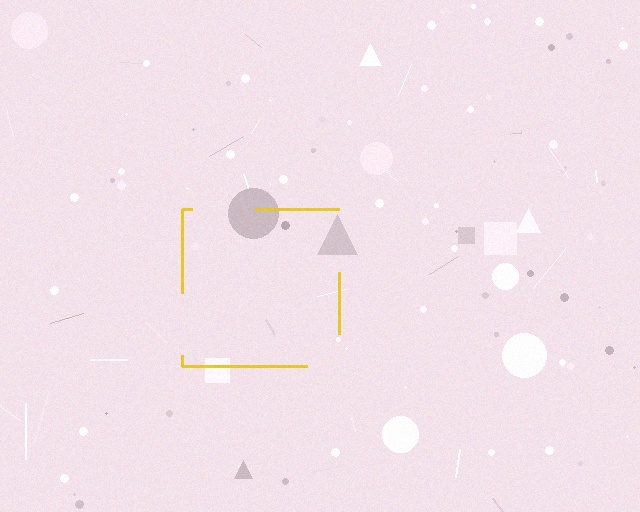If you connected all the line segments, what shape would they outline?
They would outline a square.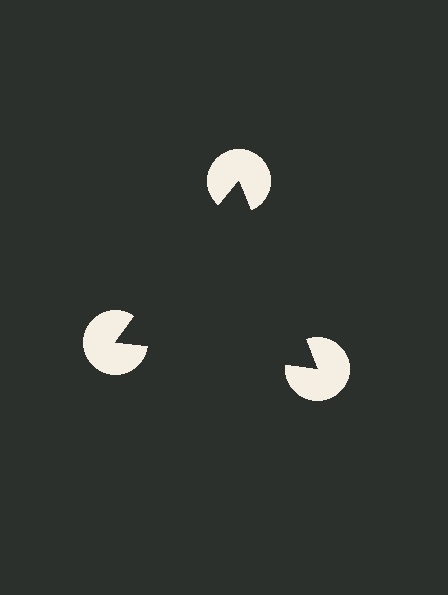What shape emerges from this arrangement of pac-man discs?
An illusory triangle — its edges are inferred from the aligned wedge cuts in the pac-man discs, not physically drawn.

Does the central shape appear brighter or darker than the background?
It typically appears slightly darker than the background, even though no actual brightness change is drawn.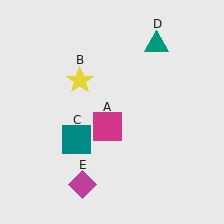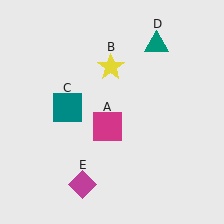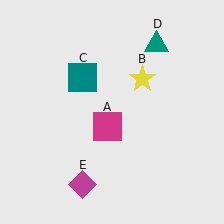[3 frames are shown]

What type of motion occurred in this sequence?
The yellow star (object B), teal square (object C) rotated clockwise around the center of the scene.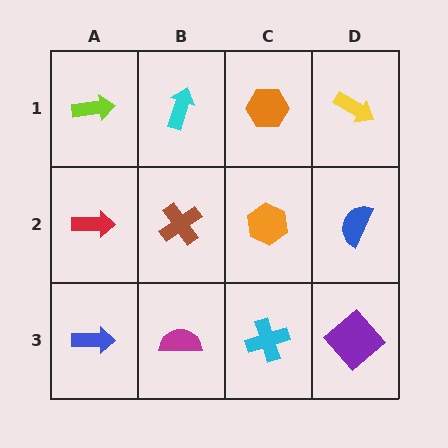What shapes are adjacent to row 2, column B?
A cyan arrow (row 1, column B), a magenta semicircle (row 3, column B), a red arrow (row 2, column A), an orange hexagon (row 2, column C).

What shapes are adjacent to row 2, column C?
An orange hexagon (row 1, column C), a cyan cross (row 3, column C), a brown cross (row 2, column B), a blue semicircle (row 2, column D).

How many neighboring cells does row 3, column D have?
2.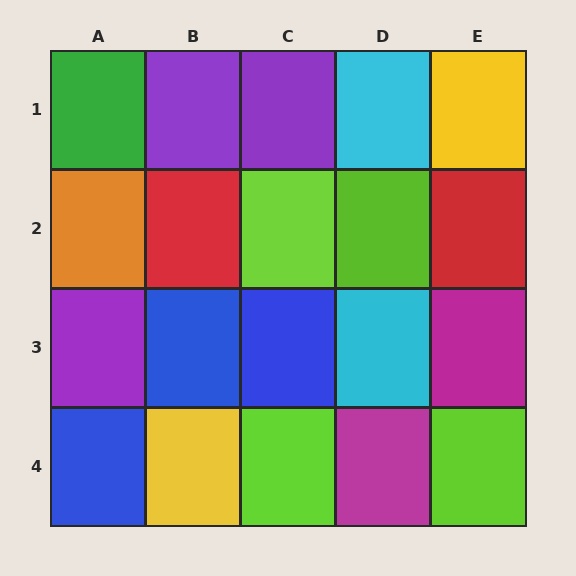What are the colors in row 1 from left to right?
Green, purple, purple, cyan, yellow.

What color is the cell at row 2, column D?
Lime.